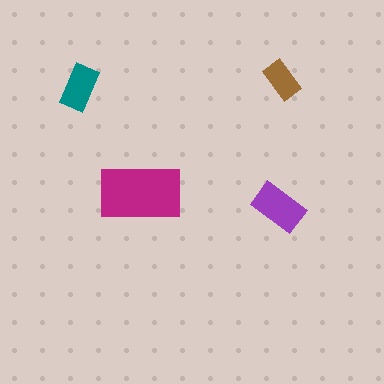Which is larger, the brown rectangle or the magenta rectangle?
The magenta one.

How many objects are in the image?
There are 4 objects in the image.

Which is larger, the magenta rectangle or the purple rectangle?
The magenta one.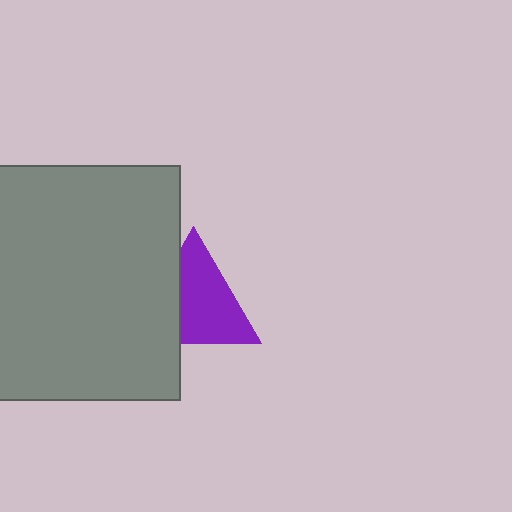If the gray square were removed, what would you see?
You would see the complete purple triangle.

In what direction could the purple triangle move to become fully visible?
The purple triangle could move right. That would shift it out from behind the gray square entirely.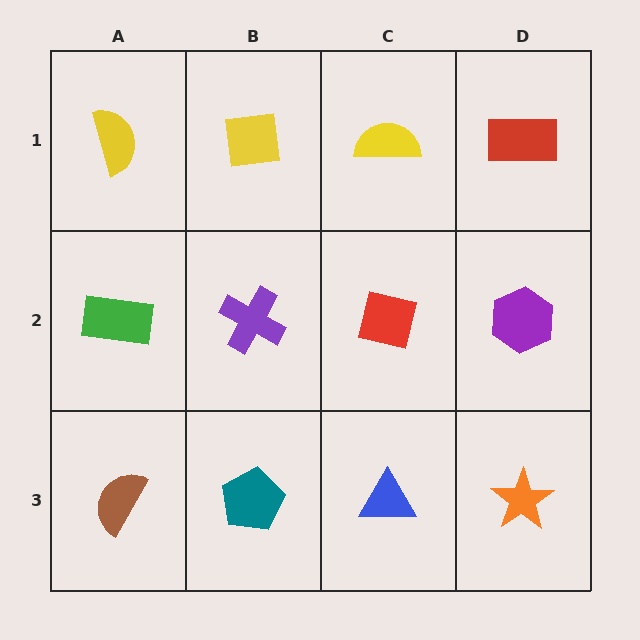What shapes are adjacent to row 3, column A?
A green rectangle (row 2, column A), a teal pentagon (row 3, column B).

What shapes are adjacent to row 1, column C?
A red square (row 2, column C), a yellow square (row 1, column B), a red rectangle (row 1, column D).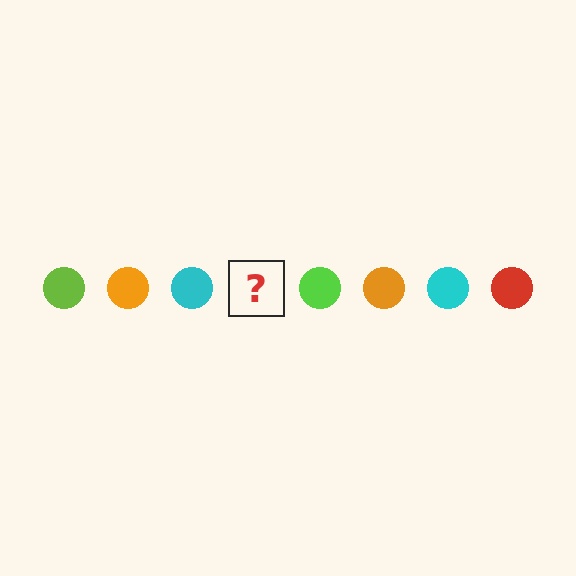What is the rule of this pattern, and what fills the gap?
The rule is that the pattern cycles through lime, orange, cyan, red circles. The gap should be filled with a red circle.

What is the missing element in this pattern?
The missing element is a red circle.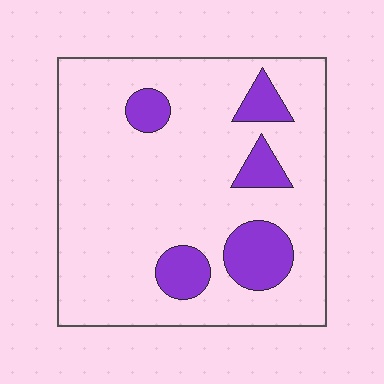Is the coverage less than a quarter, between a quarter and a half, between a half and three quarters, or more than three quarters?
Less than a quarter.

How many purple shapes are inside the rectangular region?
5.